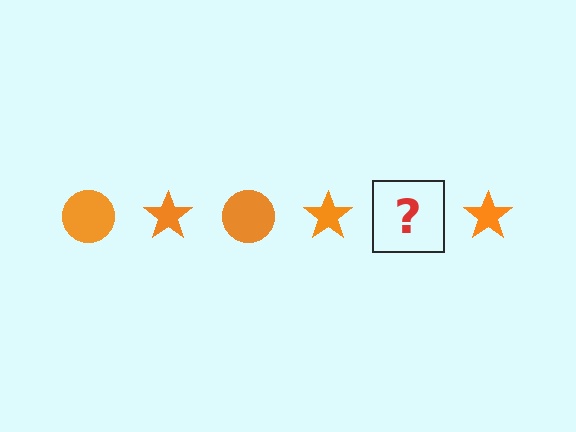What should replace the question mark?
The question mark should be replaced with an orange circle.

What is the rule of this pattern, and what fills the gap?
The rule is that the pattern cycles through circle, star shapes in orange. The gap should be filled with an orange circle.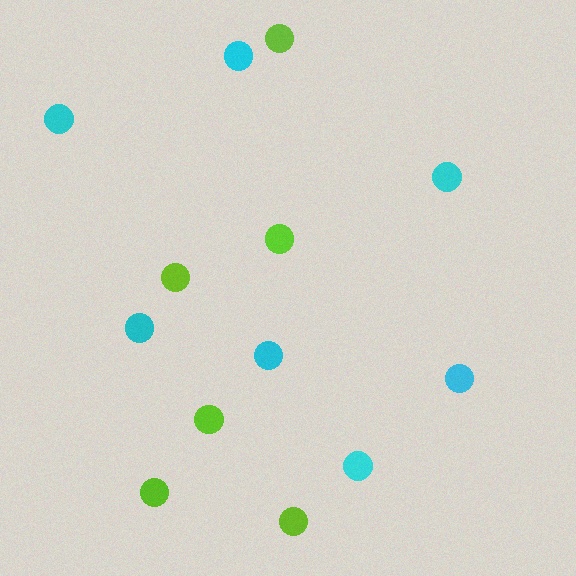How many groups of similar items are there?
There are 2 groups: one group of cyan circles (7) and one group of lime circles (6).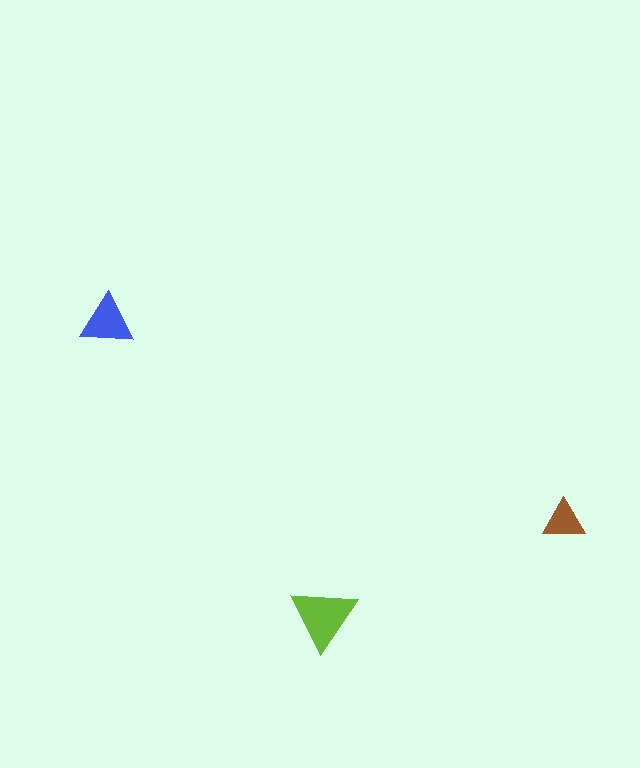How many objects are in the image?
There are 3 objects in the image.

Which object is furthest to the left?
The blue triangle is leftmost.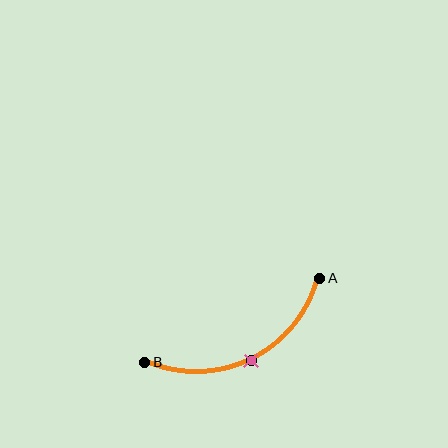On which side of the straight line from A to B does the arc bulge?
The arc bulges below the straight line connecting A and B.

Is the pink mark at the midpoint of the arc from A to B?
Yes. The pink mark lies on the arc at equal arc-length from both A and B — it is the arc midpoint.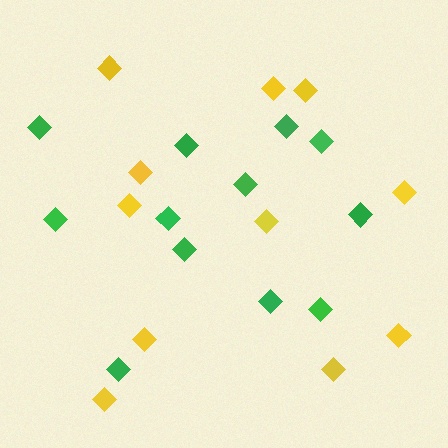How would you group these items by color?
There are 2 groups: one group of green diamonds (12) and one group of yellow diamonds (11).